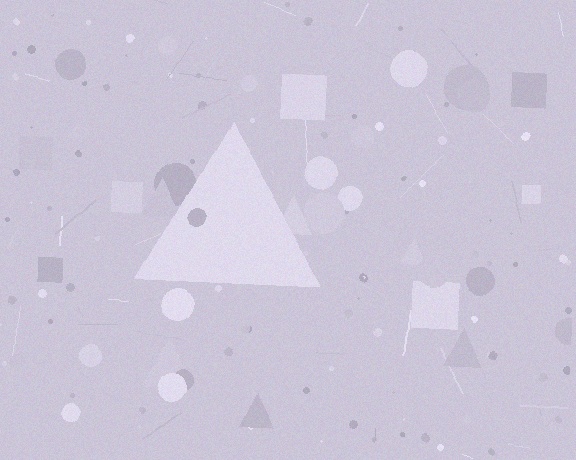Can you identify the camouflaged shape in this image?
The camouflaged shape is a triangle.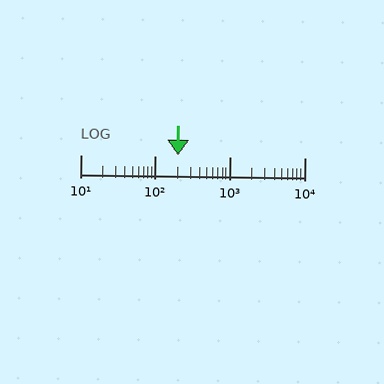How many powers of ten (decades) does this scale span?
The scale spans 3 decades, from 10 to 10000.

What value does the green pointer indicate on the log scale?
The pointer indicates approximately 200.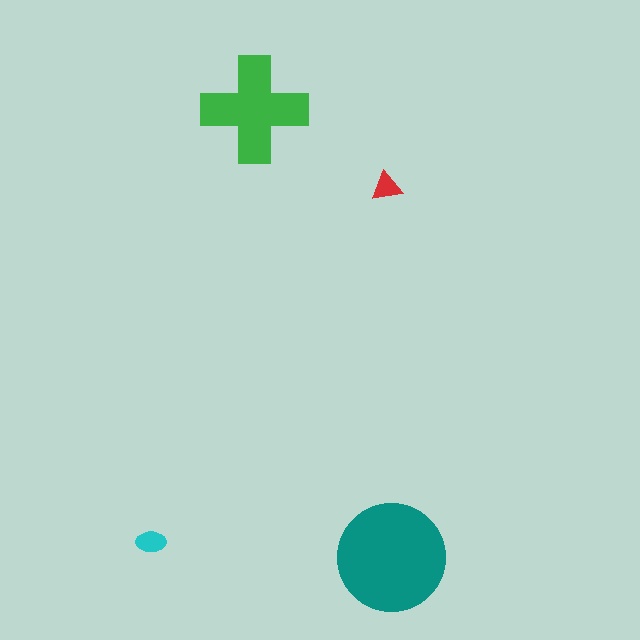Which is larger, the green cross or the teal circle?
The teal circle.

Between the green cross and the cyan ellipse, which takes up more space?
The green cross.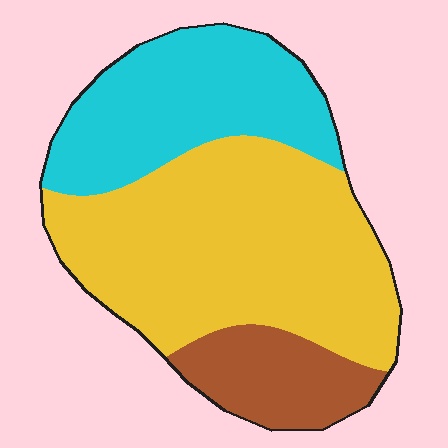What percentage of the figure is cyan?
Cyan takes up about one third (1/3) of the figure.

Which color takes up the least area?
Brown, at roughly 15%.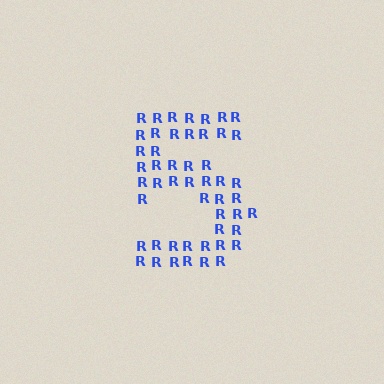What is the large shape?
The large shape is the digit 5.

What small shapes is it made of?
It is made of small letter R's.